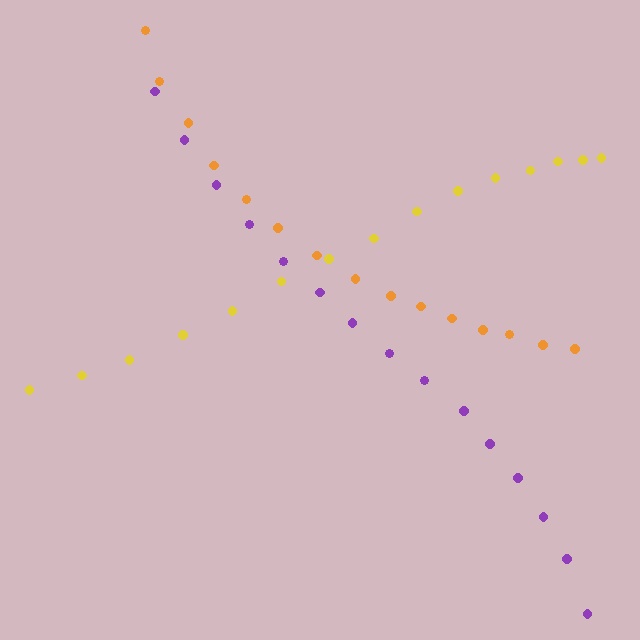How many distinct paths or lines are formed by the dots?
There are 3 distinct paths.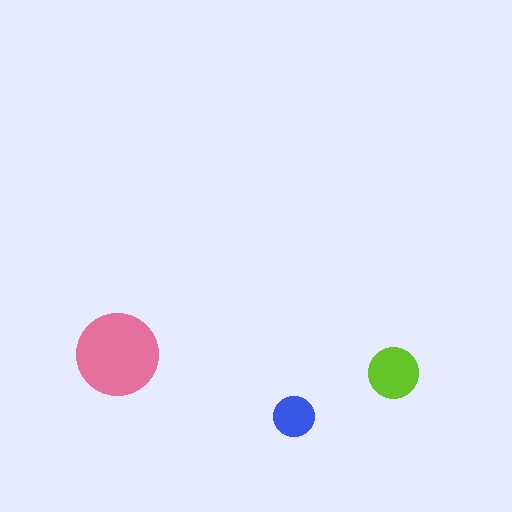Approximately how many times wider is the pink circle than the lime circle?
About 1.5 times wider.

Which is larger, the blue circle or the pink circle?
The pink one.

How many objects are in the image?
There are 3 objects in the image.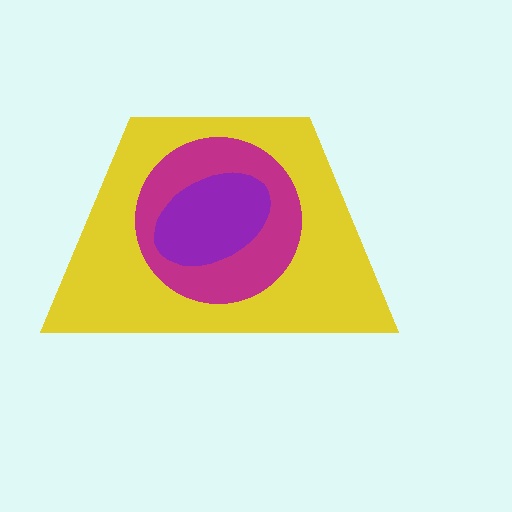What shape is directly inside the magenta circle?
The purple ellipse.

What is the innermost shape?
The purple ellipse.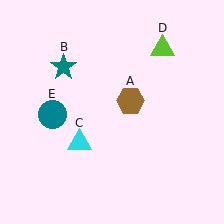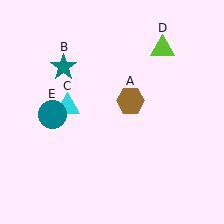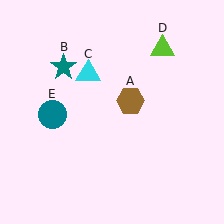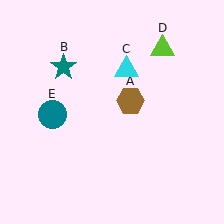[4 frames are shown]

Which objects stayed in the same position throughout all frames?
Brown hexagon (object A) and teal star (object B) and lime triangle (object D) and teal circle (object E) remained stationary.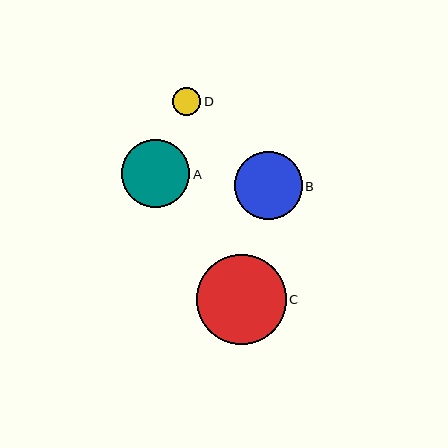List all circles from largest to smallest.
From largest to smallest: C, B, A, D.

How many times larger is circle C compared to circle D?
Circle C is approximately 3.1 times the size of circle D.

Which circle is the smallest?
Circle D is the smallest with a size of approximately 29 pixels.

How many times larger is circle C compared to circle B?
Circle C is approximately 1.3 times the size of circle B.